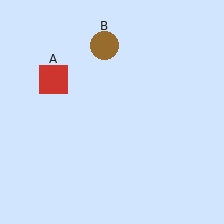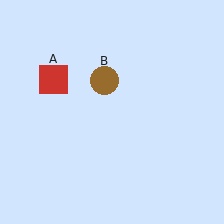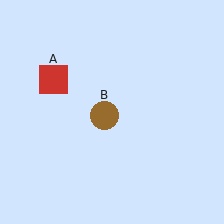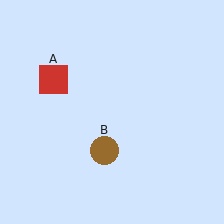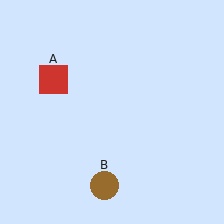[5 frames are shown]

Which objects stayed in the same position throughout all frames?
Red square (object A) remained stationary.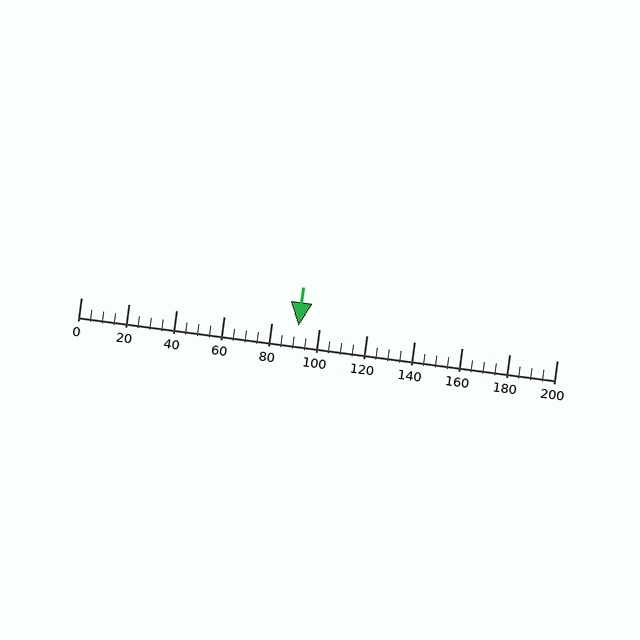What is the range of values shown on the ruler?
The ruler shows values from 0 to 200.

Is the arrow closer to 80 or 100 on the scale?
The arrow is closer to 100.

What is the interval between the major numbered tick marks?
The major tick marks are spaced 20 units apart.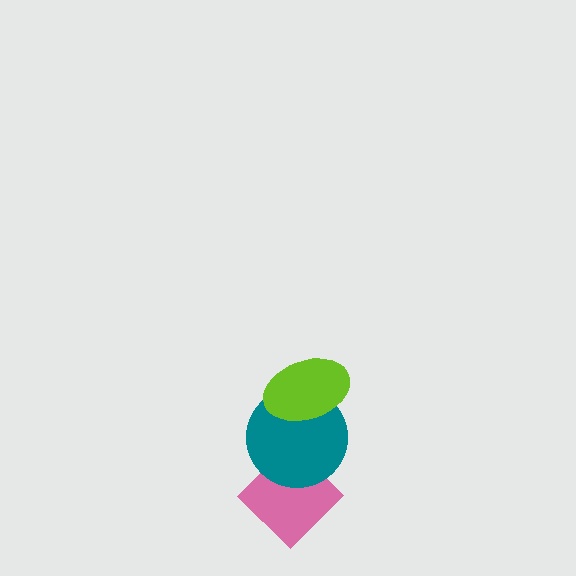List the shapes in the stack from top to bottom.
From top to bottom: the lime ellipse, the teal circle, the pink diamond.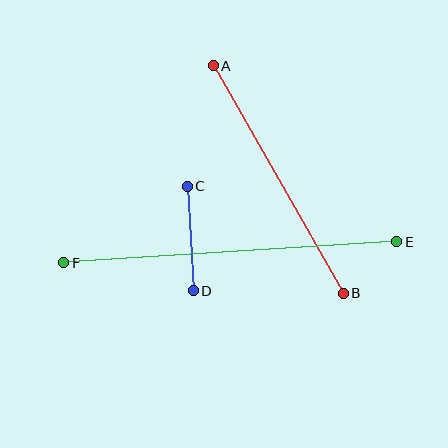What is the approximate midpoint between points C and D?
The midpoint is at approximately (190, 238) pixels.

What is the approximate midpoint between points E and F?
The midpoint is at approximately (230, 252) pixels.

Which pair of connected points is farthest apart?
Points E and F are farthest apart.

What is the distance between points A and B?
The distance is approximately 262 pixels.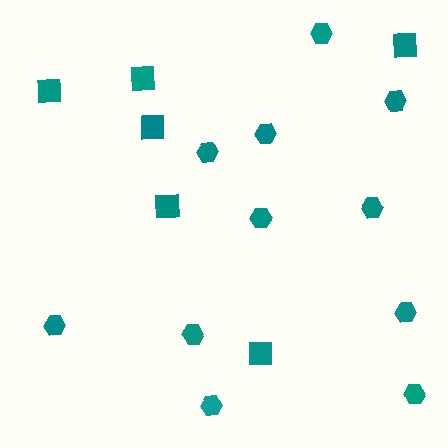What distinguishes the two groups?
There are 2 groups: one group of squares (6) and one group of hexagons (11).